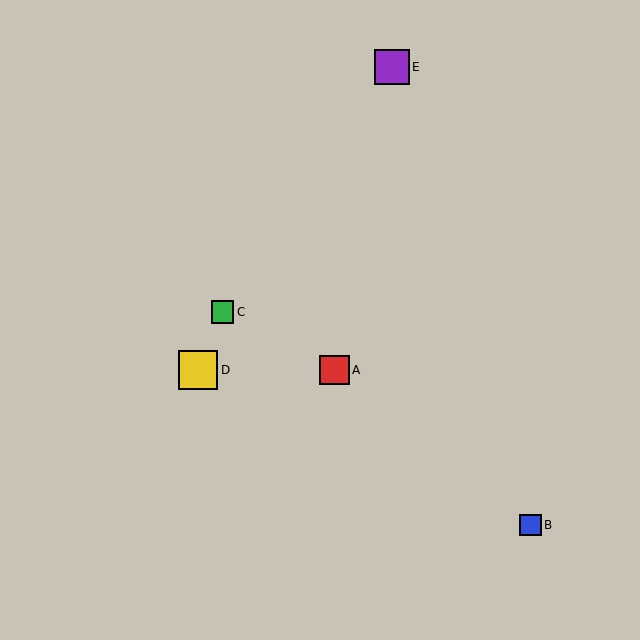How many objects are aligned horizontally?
2 objects (A, D) are aligned horizontally.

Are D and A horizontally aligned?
Yes, both are at y≈370.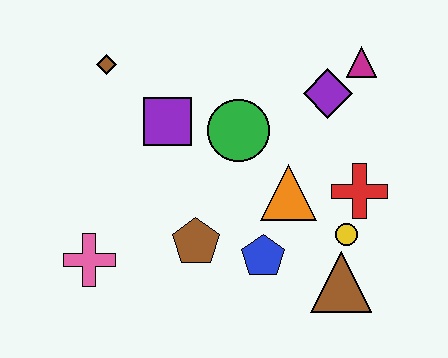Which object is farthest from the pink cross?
The magenta triangle is farthest from the pink cross.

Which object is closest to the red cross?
The yellow circle is closest to the red cross.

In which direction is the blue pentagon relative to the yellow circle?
The blue pentagon is to the left of the yellow circle.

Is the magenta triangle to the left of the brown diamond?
No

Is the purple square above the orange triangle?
Yes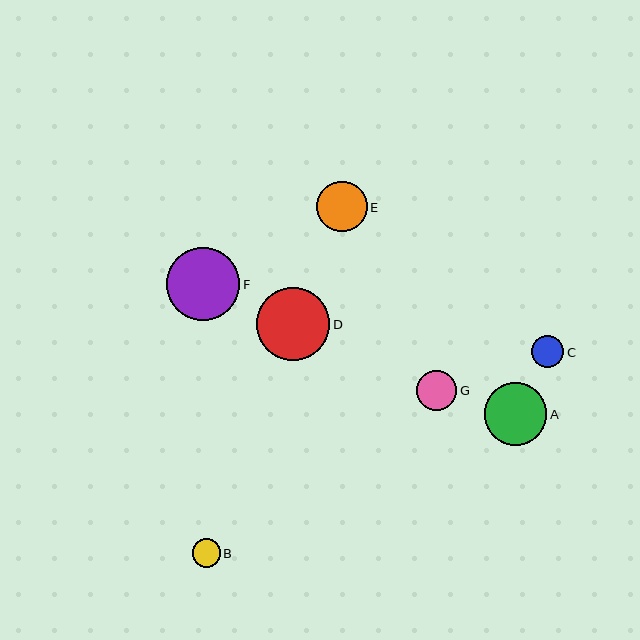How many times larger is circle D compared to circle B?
Circle D is approximately 2.6 times the size of circle B.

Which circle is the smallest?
Circle B is the smallest with a size of approximately 28 pixels.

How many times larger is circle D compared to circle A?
Circle D is approximately 1.2 times the size of circle A.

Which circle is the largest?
Circle D is the largest with a size of approximately 73 pixels.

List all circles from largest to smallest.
From largest to smallest: D, F, A, E, G, C, B.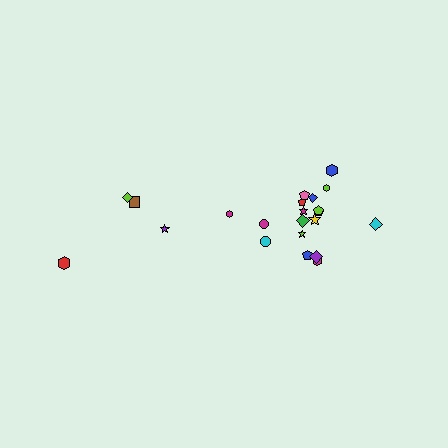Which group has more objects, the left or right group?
The right group.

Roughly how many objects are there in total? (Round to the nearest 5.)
Roughly 20 objects in total.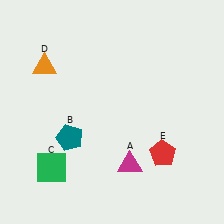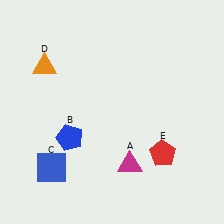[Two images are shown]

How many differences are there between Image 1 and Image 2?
There are 2 differences between the two images.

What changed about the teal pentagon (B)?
In Image 1, B is teal. In Image 2, it changed to blue.